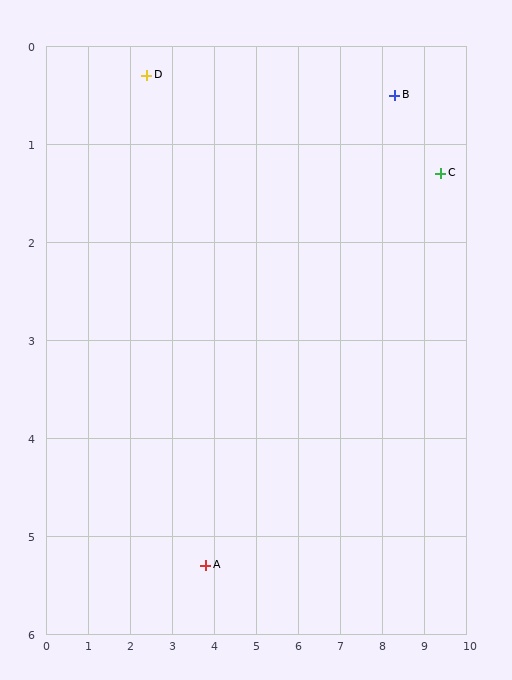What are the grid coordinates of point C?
Point C is at approximately (9.4, 1.3).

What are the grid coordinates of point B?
Point B is at approximately (8.3, 0.5).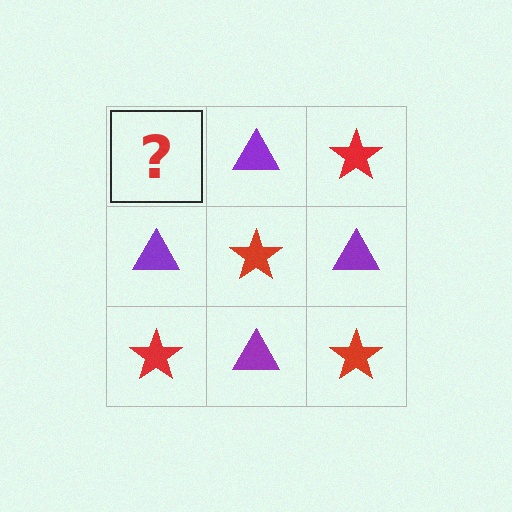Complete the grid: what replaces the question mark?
The question mark should be replaced with a red star.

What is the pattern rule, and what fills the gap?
The rule is that it alternates red star and purple triangle in a checkerboard pattern. The gap should be filled with a red star.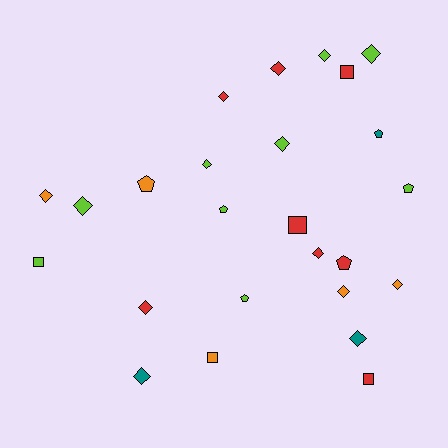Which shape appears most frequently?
Diamond, with 14 objects.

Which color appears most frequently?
Lime, with 9 objects.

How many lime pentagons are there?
There are 3 lime pentagons.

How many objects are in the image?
There are 25 objects.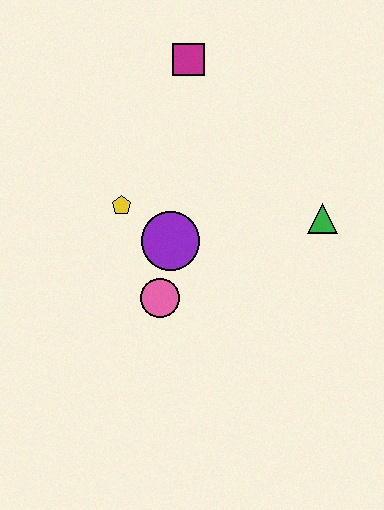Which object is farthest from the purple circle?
The magenta square is farthest from the purple circle.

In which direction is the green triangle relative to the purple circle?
The green triangle is to the right of the purple circle.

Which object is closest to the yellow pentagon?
The purple circle is closest to the yellow pentagon.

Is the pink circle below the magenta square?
Yes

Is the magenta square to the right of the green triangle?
No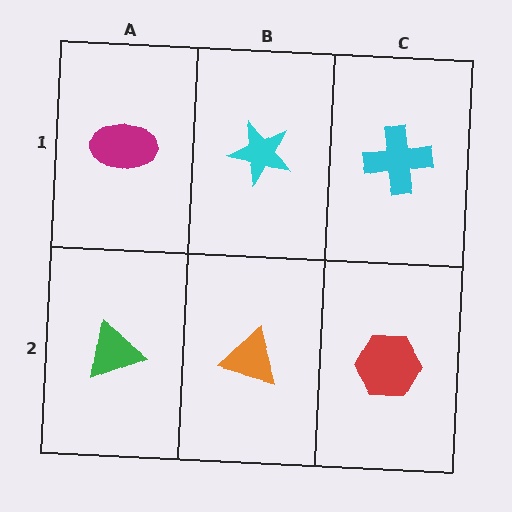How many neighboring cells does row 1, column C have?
2.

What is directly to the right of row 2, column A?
An orange triangle.